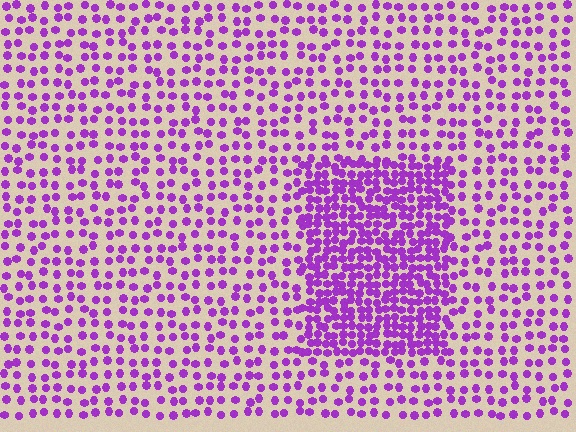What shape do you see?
I see a rectangle.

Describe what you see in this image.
The image contains small purple elements arranged at two different densities. A rectangle-shaped region is visible where the elements are more densely packed than the surrounding area.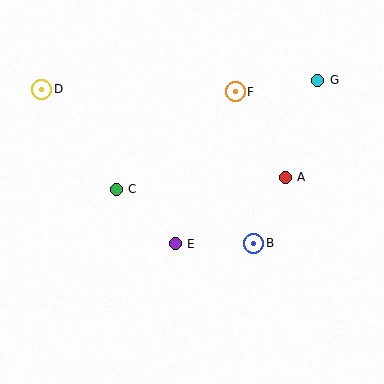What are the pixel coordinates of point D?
Point D is at (42, 89).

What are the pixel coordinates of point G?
Point G is at (318, 80).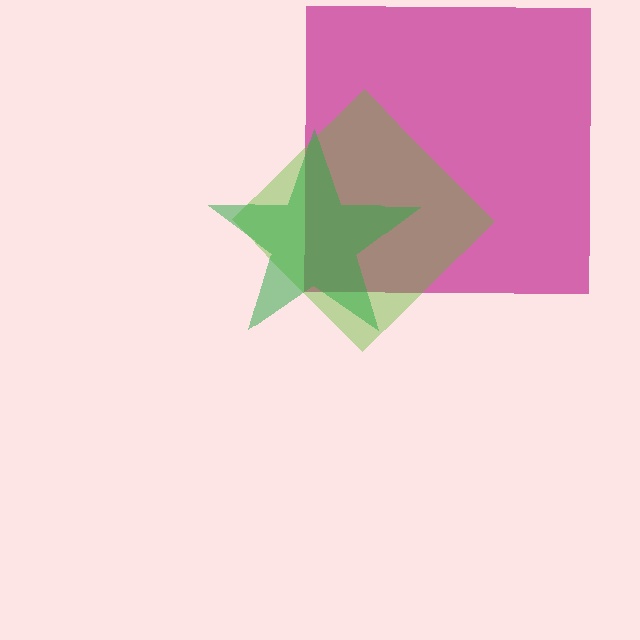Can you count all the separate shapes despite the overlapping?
Yes, there are 3 separate shapes.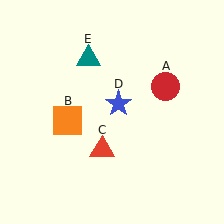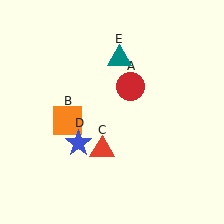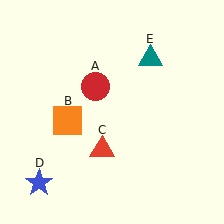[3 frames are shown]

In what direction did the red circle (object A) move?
The red circle (object A) moved left.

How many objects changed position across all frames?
3 objects changed position: red circle (object A), blue star (object D), teal triangle (object E).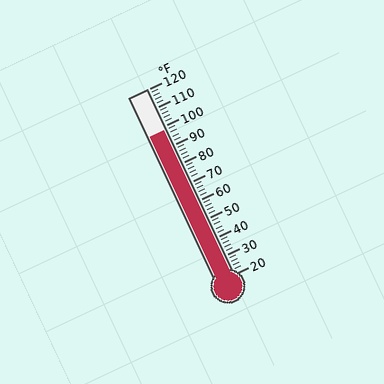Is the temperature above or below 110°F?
The temperature is below 110°F.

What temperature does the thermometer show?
The thermometer shows approximately 98°F.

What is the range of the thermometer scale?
The thermometer scale ranges from 20°F to 120°F.